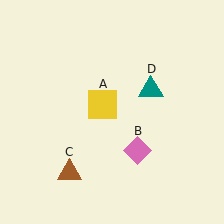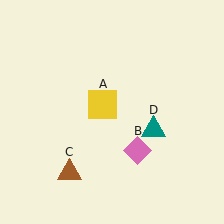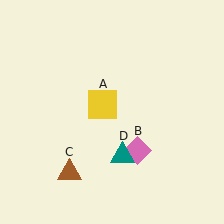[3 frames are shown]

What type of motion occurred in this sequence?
The teal triangle (object D) rotated clockwise around the center of the scene.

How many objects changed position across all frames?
1 object changed position: teal triangle (object D).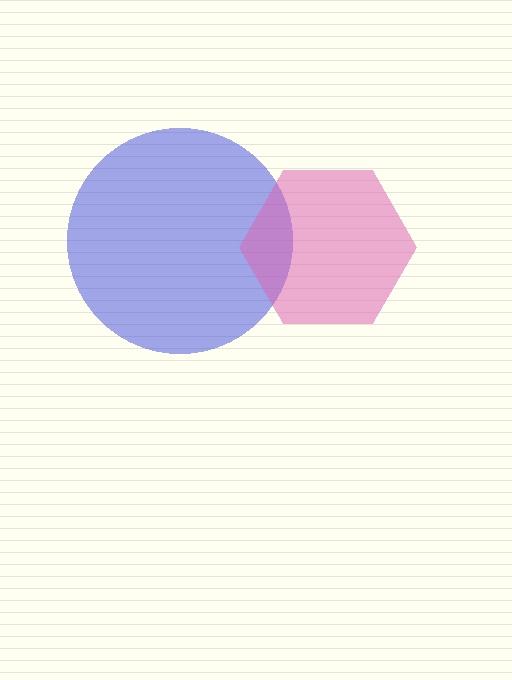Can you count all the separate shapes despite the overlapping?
Yes, there are 2 separate shapes.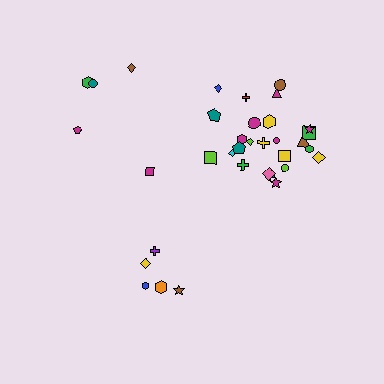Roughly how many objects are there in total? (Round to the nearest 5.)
Roughly 35 objects in total.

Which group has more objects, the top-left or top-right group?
The top-right group.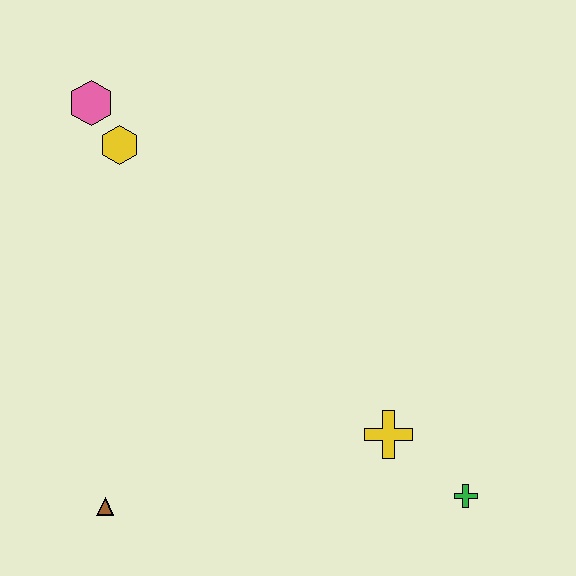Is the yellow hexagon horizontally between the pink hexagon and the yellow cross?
Yes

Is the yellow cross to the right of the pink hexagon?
Yes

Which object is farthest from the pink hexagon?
The green cross is farthest from the pink hexagon.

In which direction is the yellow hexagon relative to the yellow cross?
The yellow hexagon is above the yellow cross.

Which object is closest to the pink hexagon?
The yellow hexagon is closest to the pink hexagon.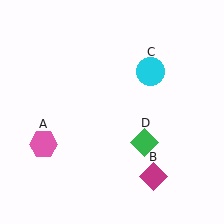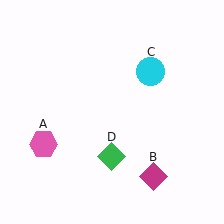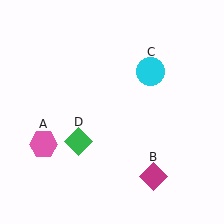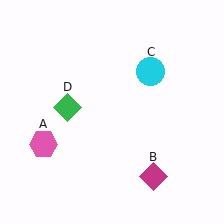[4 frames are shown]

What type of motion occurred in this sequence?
The green diamond (object D) rotated clockwise around the center of the scene.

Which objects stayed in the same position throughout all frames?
Pink hexagon (object A) and magenta diamond (object B) and cyan circle (object C) remained stationary.